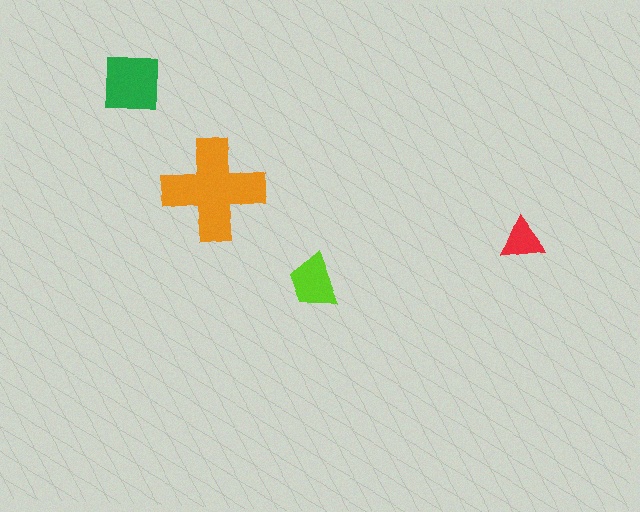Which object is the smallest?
The red triangle.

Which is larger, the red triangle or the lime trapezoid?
The lime trapezoid.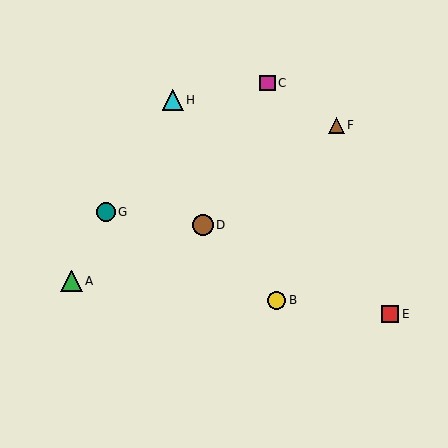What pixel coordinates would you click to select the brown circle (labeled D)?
Click at (203, 225) to select the brown circle D.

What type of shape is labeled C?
Shape C is a magenta square.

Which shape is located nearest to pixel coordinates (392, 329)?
The red square (labeled E) at (390, 314) is nearest to that location.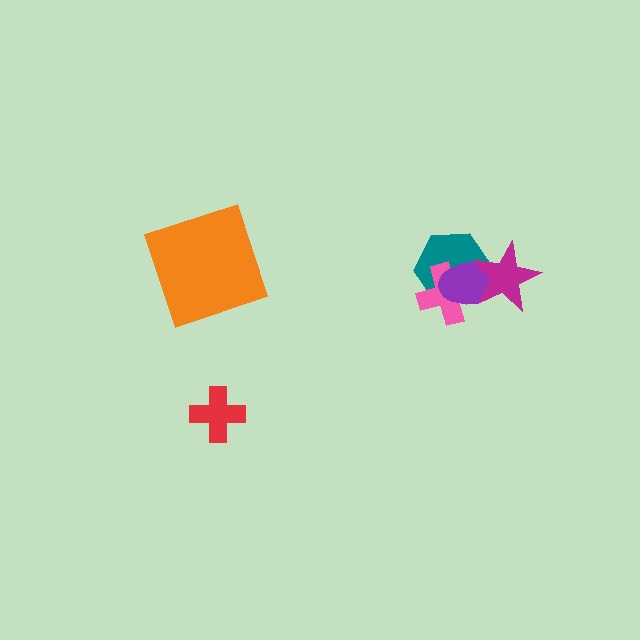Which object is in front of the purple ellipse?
The magenta star is in front of the purple ellipse.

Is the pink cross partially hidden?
Yes, it is partially covered by another shape.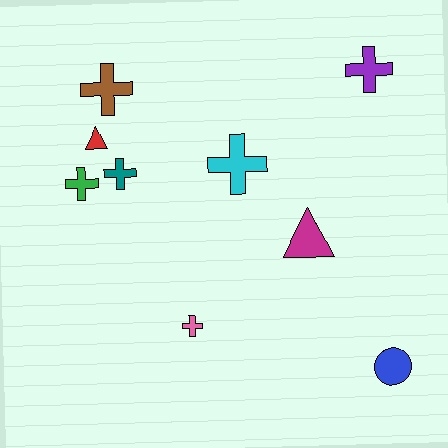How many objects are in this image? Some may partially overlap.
There are 9 objects.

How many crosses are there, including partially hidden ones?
There are 6 crosses.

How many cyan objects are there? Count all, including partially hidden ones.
There is 1 cyan object.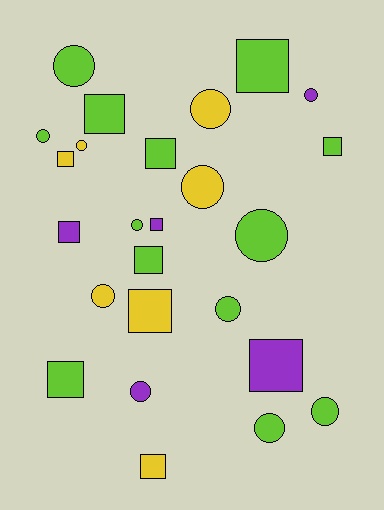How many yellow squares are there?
There are 3 yellow squares.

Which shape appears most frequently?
Circle, with 13 objects.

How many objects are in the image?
There are 25 objects.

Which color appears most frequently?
Lime, with 13 objects.